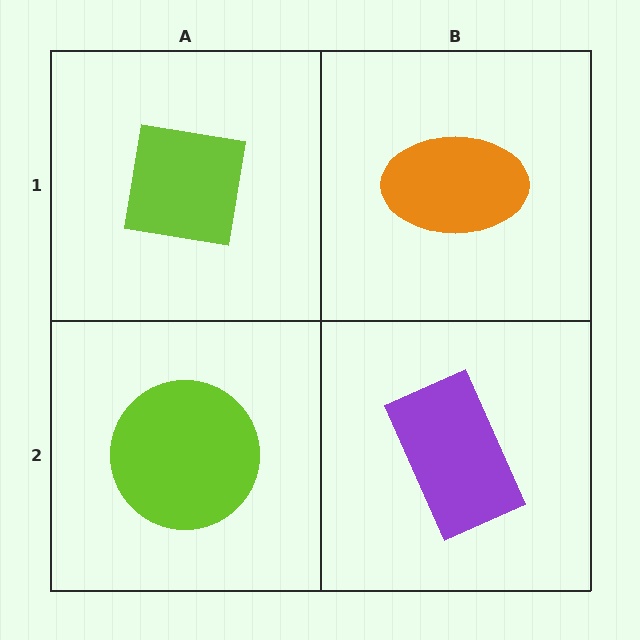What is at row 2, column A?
A lime circle.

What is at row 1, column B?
An orange ellipse.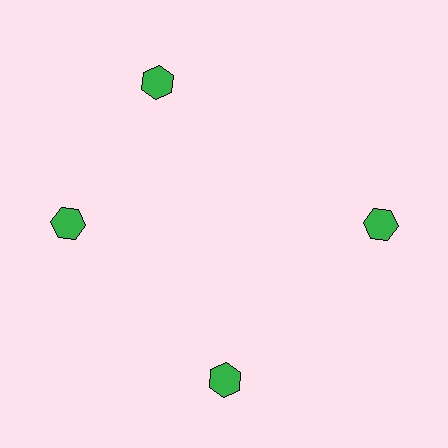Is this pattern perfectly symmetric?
No. The 4 green hexagons are arranged in a ring, but one element near the 12 o'clock position is rotated out of alignment along the ring, breaking the 4-fold rotational symmetry.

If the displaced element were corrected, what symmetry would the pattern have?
It would have 4-fold rotational symmetry — the pattern would map onto itself every 90 degrees.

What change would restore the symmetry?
The symmetry would be restored by rotating it back into even spacing with its neighbors so that all 4 hexagons sit at equal angles and equal distance from the center.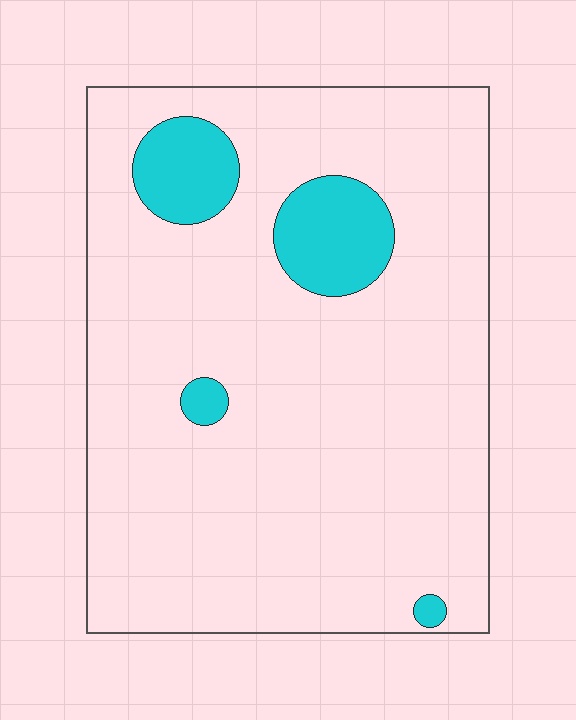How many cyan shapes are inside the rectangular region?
4.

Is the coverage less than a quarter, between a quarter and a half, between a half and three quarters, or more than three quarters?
Less than a quarter.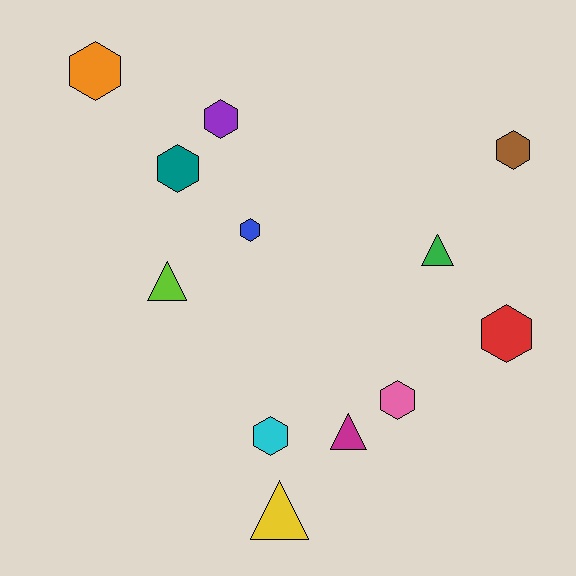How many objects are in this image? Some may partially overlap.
There are 12 objects.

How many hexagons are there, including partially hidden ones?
There are 8 hexagons.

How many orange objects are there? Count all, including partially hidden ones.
There is 1 orange object.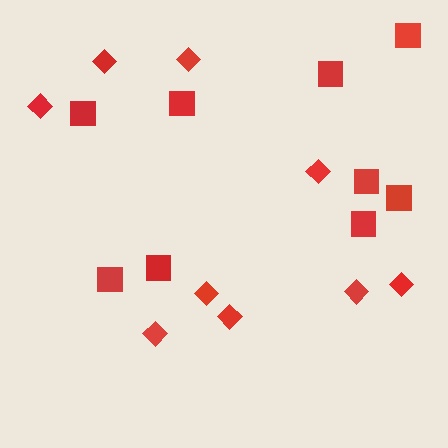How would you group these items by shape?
There are 2 groups: one group of squares (9) and one group of diamonds (9).